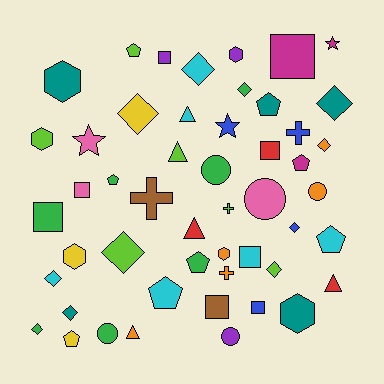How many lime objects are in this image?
There are 6 lime objects.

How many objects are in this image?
There are 50 objects.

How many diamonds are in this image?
There are 11 diamonds.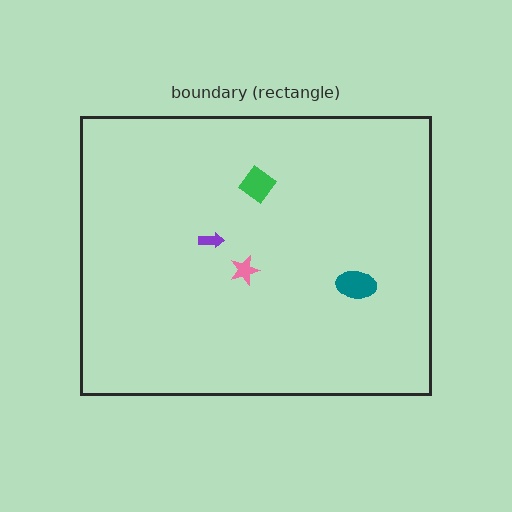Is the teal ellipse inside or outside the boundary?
Inside.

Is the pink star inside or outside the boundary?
Inside.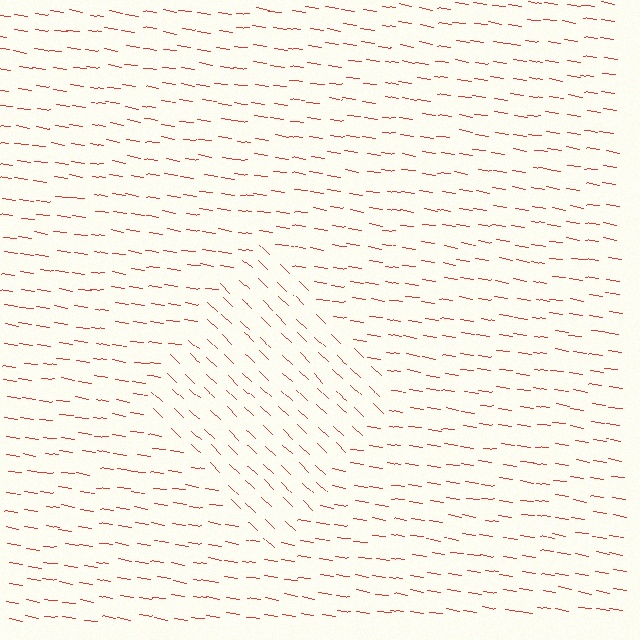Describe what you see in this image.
The image is filled with small red line segments. A diamond region in the image has lines oriented differently from the surrounding lines, creating a visible texture boundary.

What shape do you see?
I see a diamond.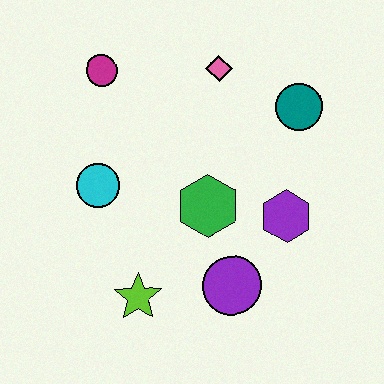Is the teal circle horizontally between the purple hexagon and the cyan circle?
No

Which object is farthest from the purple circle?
The magenta circle is farthest from the purple circle.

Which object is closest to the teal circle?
The pink diamond is closest to the teal circle.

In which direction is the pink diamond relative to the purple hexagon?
The pink diamond is above the purple hexagon.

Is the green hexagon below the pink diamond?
Yes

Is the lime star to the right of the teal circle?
No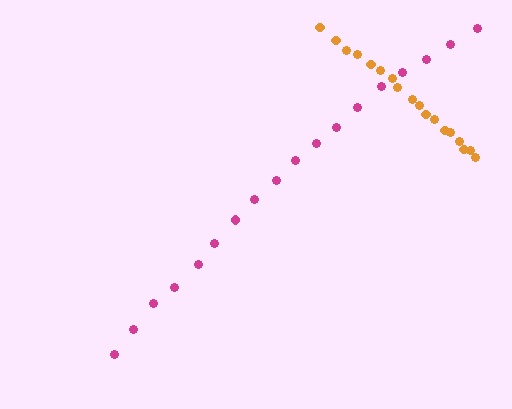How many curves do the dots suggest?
There are 2 distinct paths.